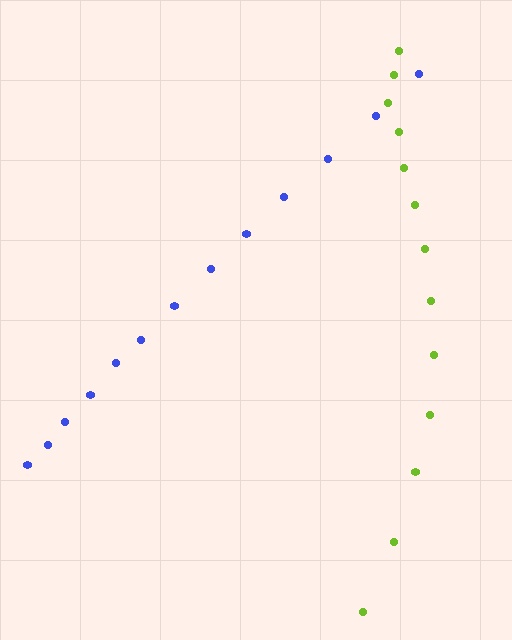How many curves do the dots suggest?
There are 2 distinct paths.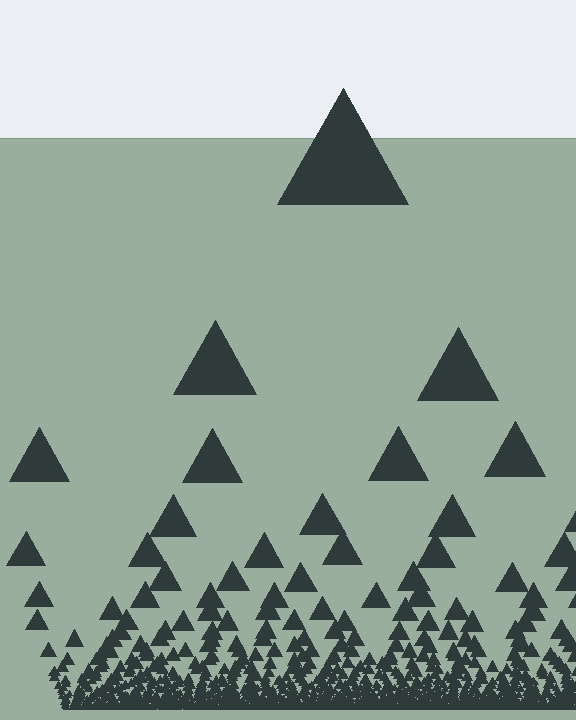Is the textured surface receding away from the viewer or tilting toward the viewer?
The surface appears to tilt toward the viewer. Texture elements get larger and sparser toward the top.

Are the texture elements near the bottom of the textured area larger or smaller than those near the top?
Smaller. The gradient is inverted — elements near the bottom are smaller and denser.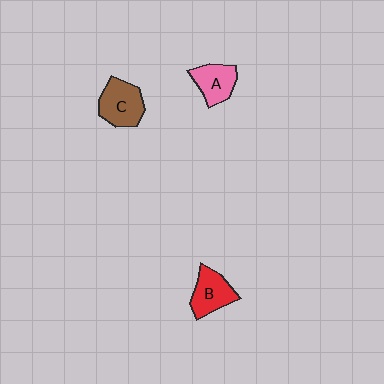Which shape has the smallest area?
Shape A (pink).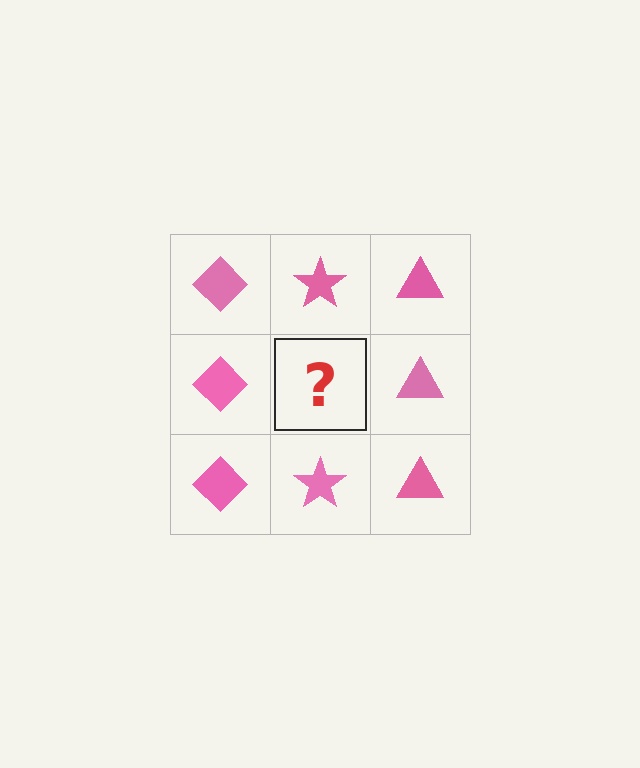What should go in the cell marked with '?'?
The missing cell should contain a pink star.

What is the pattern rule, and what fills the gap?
The rule is that each column has a consistent shape. The gap should be filled with a pink star.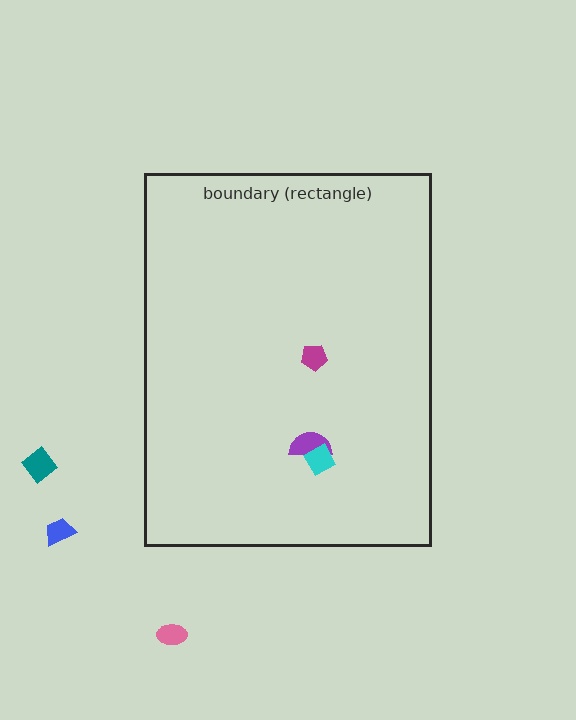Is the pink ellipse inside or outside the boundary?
Outside.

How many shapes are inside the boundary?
3 inside, 3 outside.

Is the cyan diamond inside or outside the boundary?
Inside.